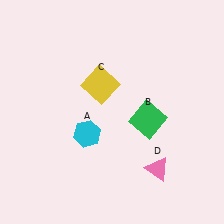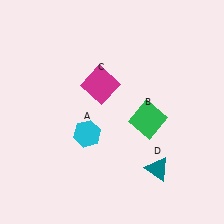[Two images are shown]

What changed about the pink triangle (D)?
In Image 1, D is pink. In Image 2, it changed to teal.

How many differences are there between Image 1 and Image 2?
There are 2 differences between the two images.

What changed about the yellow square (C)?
In Image 1, C is yellow. In Image 2, it changed to magenta.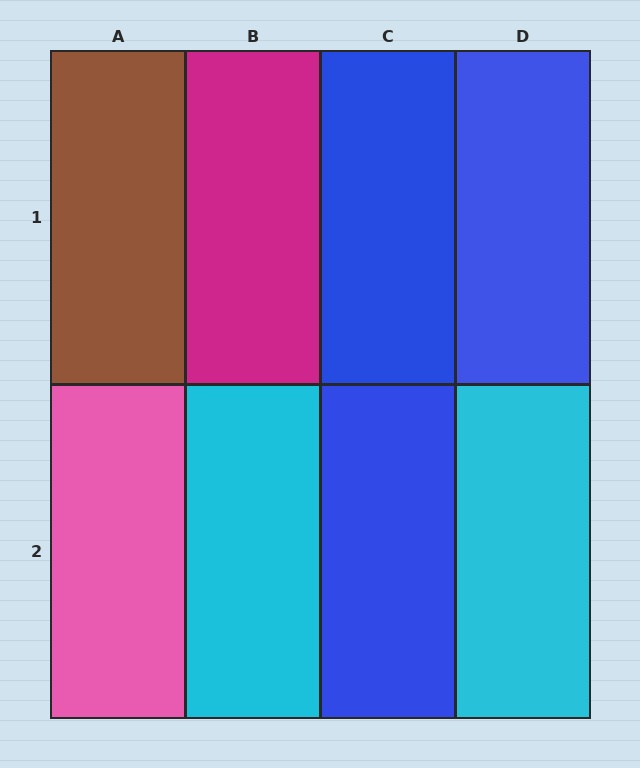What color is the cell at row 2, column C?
Blue.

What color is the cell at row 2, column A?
Pink.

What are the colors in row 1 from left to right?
Brown, magenta, blue, blue.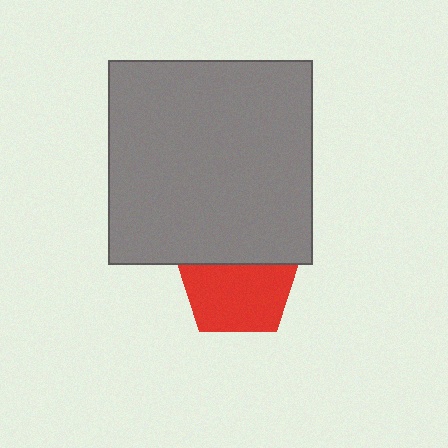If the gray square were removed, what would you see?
You would see the complete red pentagon.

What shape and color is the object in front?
The object in front is a gray square.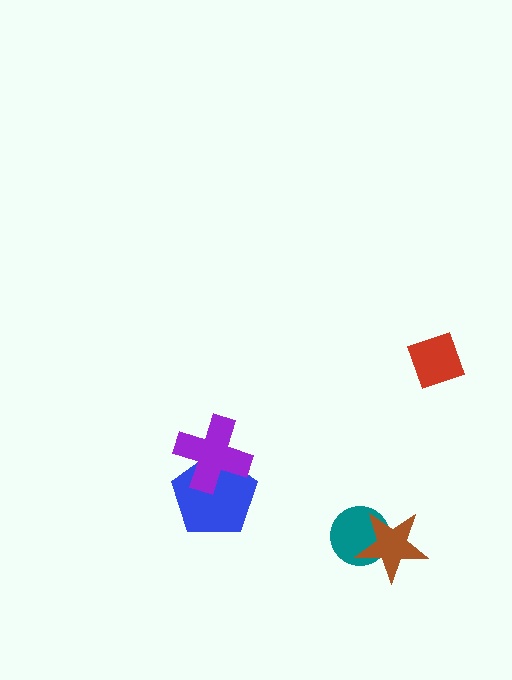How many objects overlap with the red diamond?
0 objects overlap with the red diamond.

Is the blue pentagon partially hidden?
Yes, it is partially covered by another shape.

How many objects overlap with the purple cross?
1 object overlaps with the purple cross.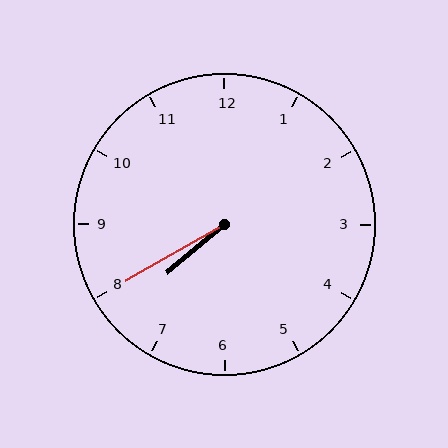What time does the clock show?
7:40.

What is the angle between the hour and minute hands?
Approximately 10 degrees.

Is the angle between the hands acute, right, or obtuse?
It is acute.